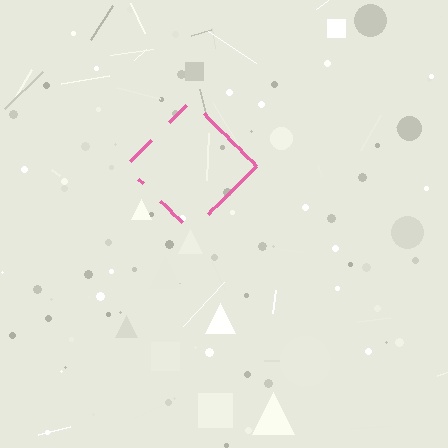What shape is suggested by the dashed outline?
The dashed outline suggests a diamond.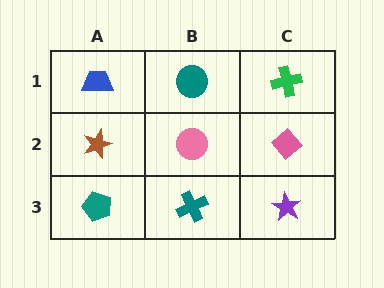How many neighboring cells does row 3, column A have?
2.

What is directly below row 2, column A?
A teal pentagon.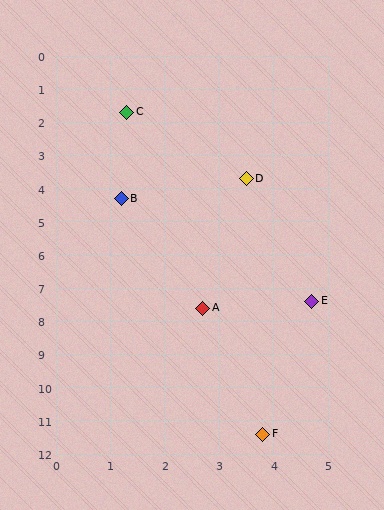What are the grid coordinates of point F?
Point F is at approximately (3.8, 11.4).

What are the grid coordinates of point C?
Point C is at approximately (1.3, 1.7).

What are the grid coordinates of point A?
Point A is at approximately (2.7, 7.6).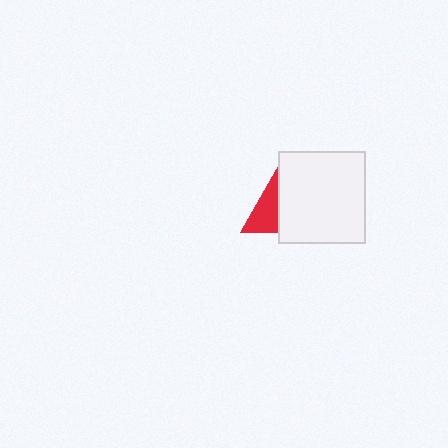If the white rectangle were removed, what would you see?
You would see the complete red triangle.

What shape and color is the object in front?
The object in front is a white rectangle.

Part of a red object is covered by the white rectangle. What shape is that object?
It is a triangle.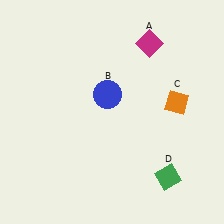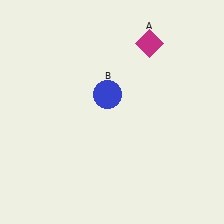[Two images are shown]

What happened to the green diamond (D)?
The green diamond (D) was removed in Image 2. It was in the bottom-right area of Image 1.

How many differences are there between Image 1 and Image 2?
There are 2 differences between the two images.